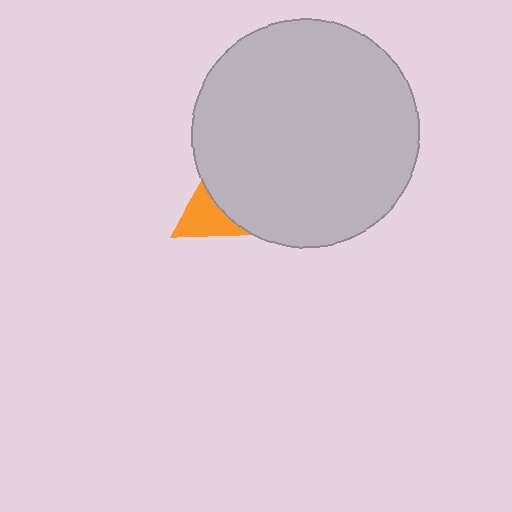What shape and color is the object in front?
The object in front is a light gray circle.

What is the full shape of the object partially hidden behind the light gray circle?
The partially hidden object is an orange triangle.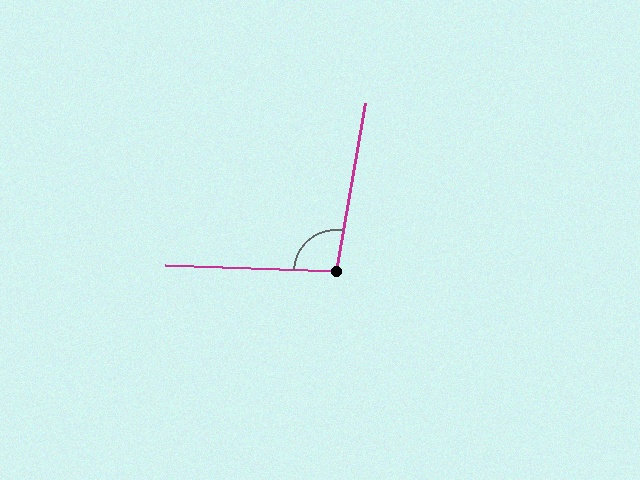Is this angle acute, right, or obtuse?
It is obtuse.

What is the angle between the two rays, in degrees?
Approximately 98 degrees.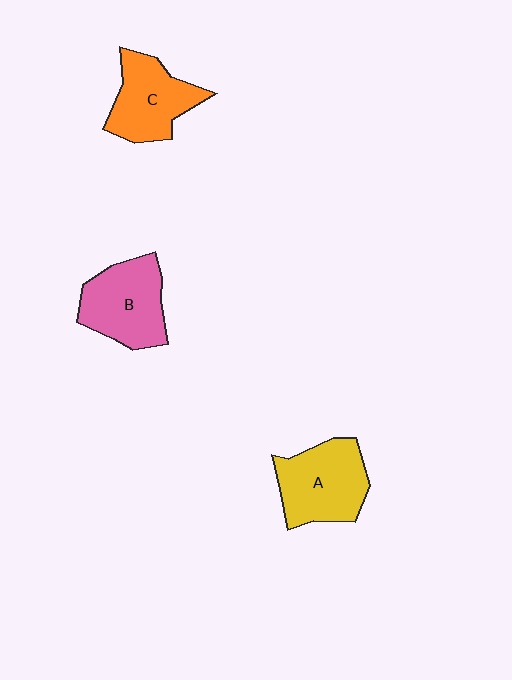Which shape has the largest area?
Shape A (yellow).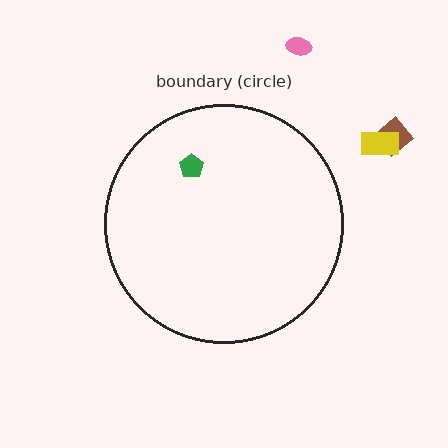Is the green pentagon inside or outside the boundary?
Inside.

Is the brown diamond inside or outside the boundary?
Outside.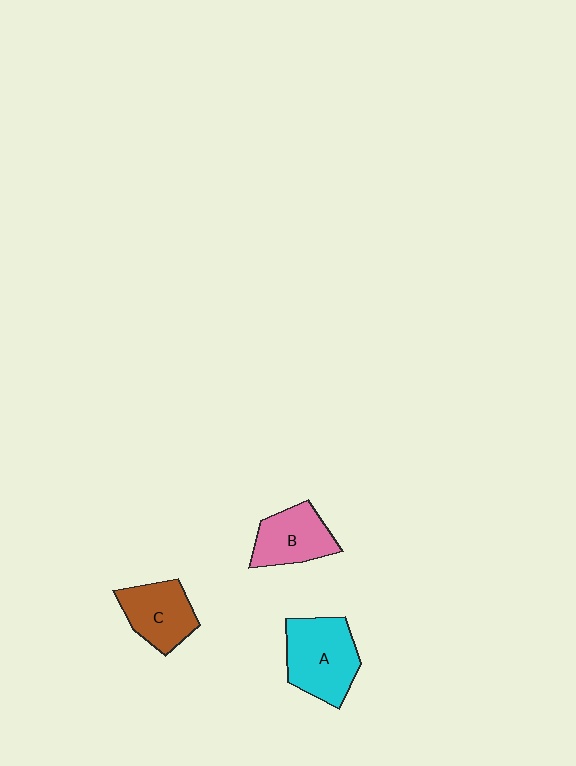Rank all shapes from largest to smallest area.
From largest to smallest: A (cyan), C (brown), B (pink).